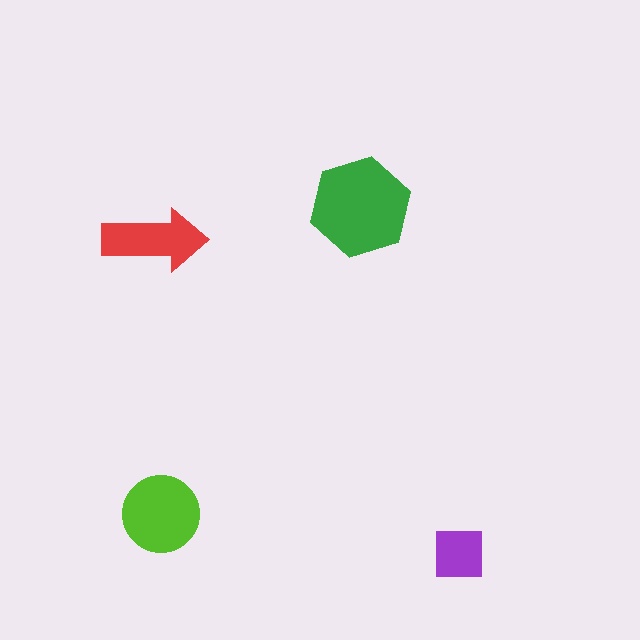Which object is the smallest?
The purple square.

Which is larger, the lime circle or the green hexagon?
The green hexagon.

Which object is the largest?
The green hexagon.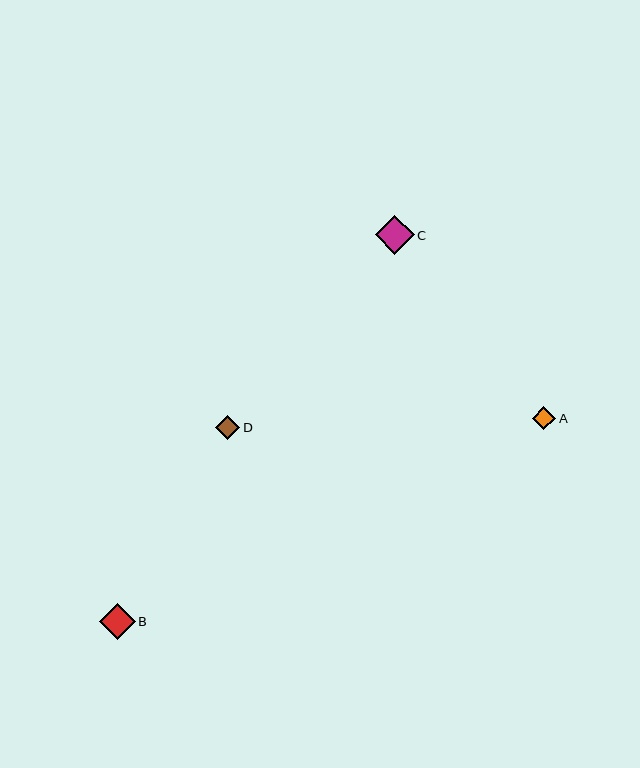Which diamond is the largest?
Diamond C is the largest with a size of approximately 39 pixels.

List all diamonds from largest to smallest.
From largest to smallest: C, B, D, A.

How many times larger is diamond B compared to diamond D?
Diamond B is approximately 1.5 times the size of diamond D.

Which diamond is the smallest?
Diamond A is the smallest with a size of approximately 24 pixels.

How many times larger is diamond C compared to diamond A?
Diamond C is approximately 1.7 times the size of diamond A.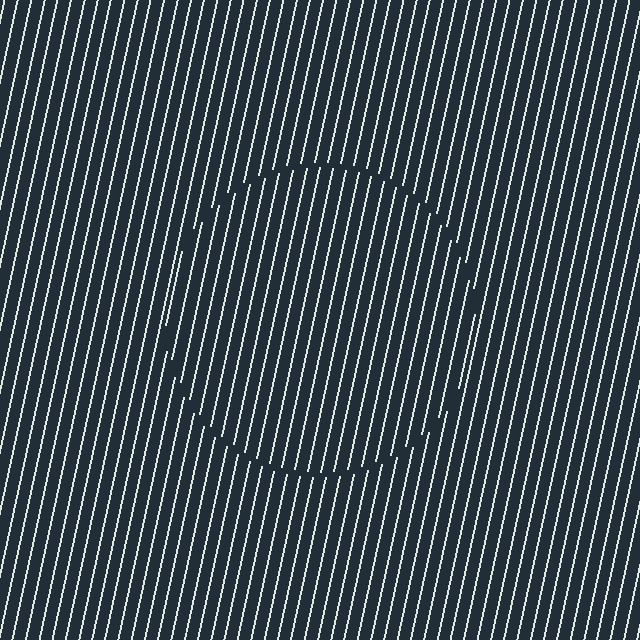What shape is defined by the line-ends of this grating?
An illusory circle. The interior of the shape contains the same grating, shifted by half a period — the contour is defined by the phase discontinuity where line-ends from the inner and outer gratings abut.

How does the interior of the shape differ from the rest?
The interior of the shape contains the same grating, shifted by half a period — the contour is defined by the phase discontinuity where line-ends from the inner and outer gratings abut.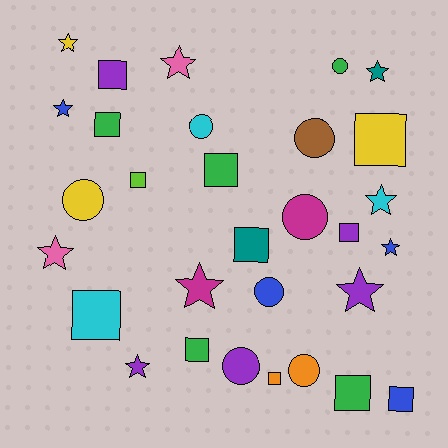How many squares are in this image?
There are 12 squares.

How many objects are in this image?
There are 30 objects.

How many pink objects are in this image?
There are 2 pink objects.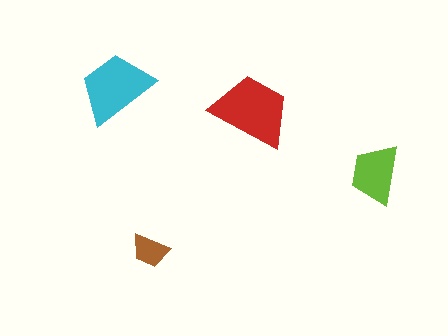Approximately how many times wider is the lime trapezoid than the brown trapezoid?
About 1.5 times wider.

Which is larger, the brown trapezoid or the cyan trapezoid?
The cyan one.